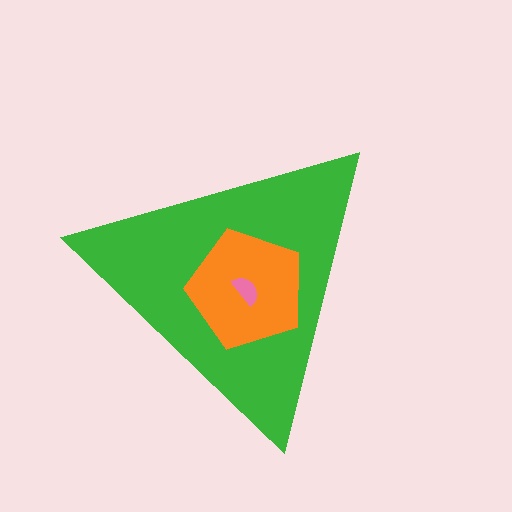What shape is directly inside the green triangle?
The orange pentagon.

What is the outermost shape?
The green triangle.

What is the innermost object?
The pink semicircle.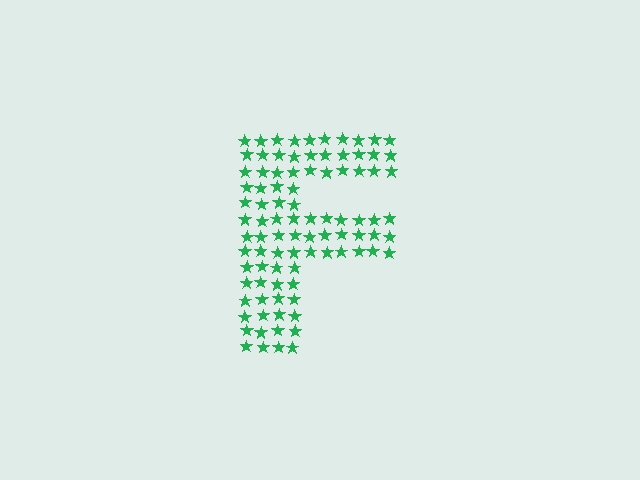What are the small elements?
The small elements are stars.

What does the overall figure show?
The overall figure shows the letter F.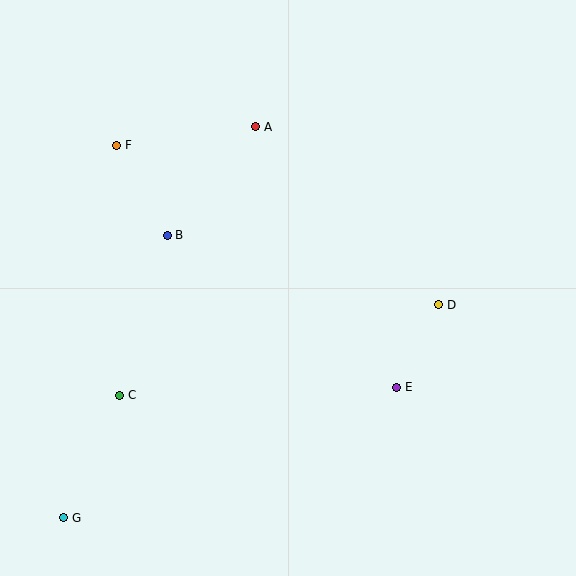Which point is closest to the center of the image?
Point B at (167, 235) is closest to the center.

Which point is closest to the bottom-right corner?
Point E is closest to the bottom-right corner.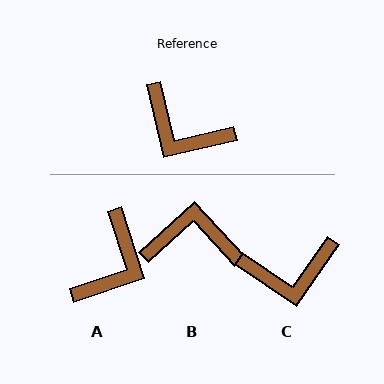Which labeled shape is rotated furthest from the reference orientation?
B, about 151 degrees away.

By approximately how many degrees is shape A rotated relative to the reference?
Approximately 95 degrees counter-clockwise.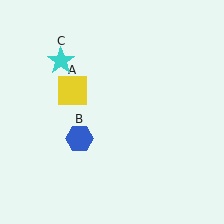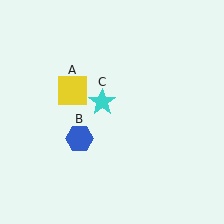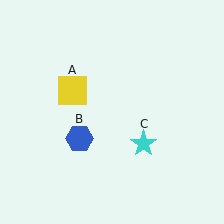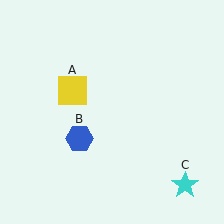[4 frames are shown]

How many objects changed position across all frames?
1 object changed position: cyan star (object C).